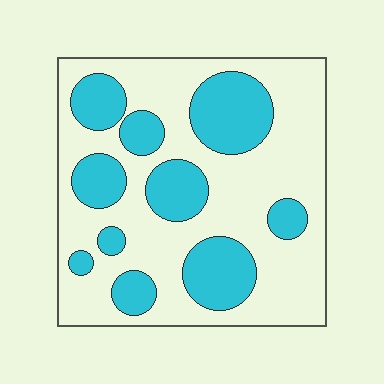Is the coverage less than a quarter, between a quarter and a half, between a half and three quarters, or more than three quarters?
Between a quarter and a half.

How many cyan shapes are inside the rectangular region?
10.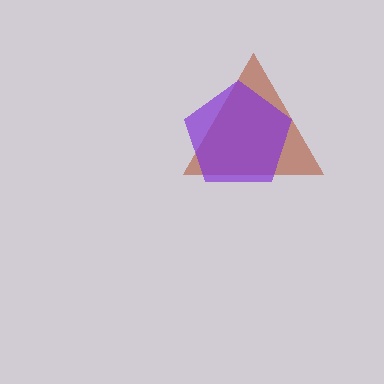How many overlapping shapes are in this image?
There are 2 overlapping shapes in the image.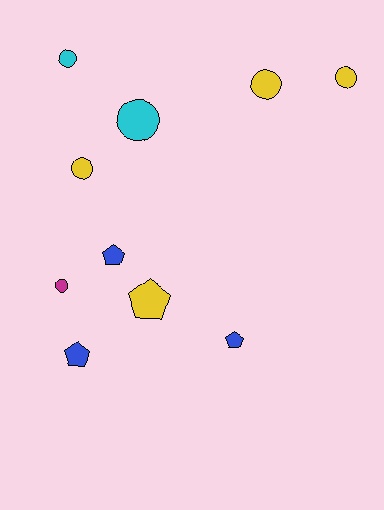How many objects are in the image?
There are 10 objects.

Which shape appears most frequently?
Circle, with 6 objects.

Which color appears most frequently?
Yellow, with 4 objects.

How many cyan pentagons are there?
There are no cyan pentagons.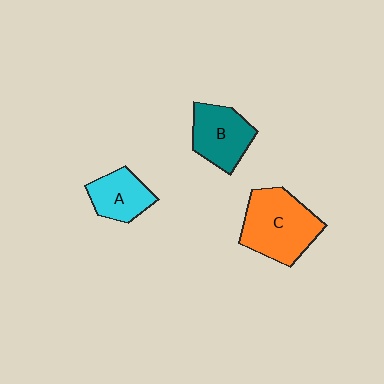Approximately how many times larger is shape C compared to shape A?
Approximately 1.7 times.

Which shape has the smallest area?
Shape A (cyan).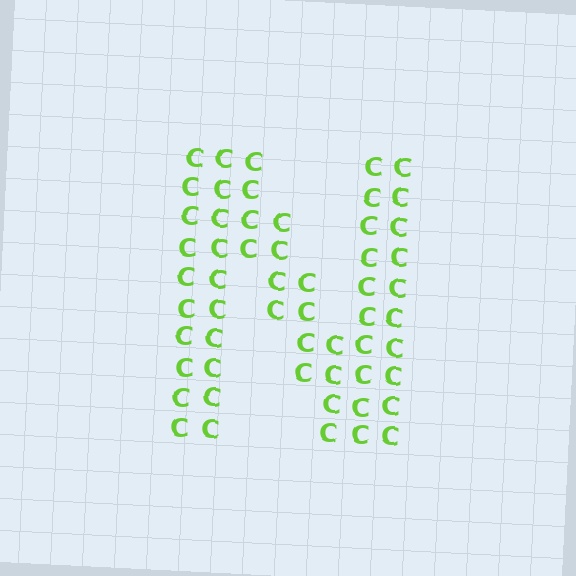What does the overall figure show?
The overall figure shows the letter N.